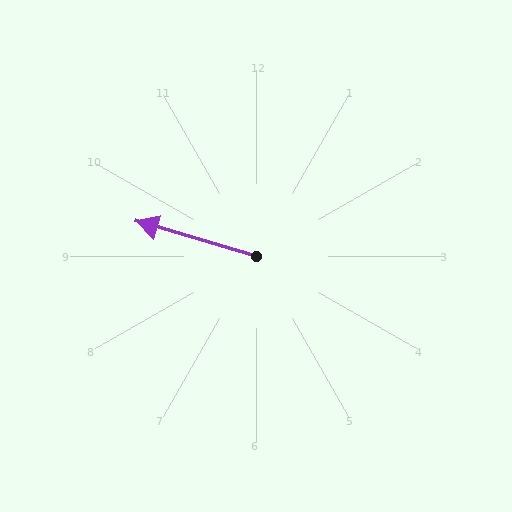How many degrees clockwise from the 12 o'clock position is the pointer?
Approximately 286 degrees.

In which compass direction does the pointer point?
West.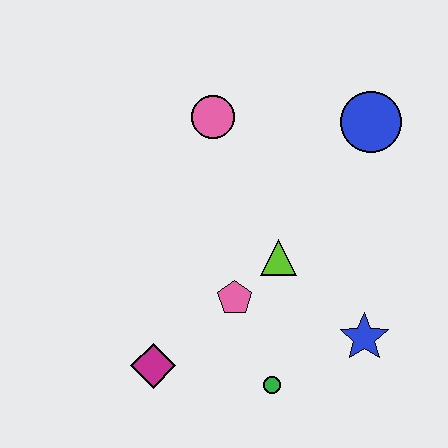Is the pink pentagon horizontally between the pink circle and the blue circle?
Yes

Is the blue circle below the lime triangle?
No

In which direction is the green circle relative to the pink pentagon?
The green circle is below the pink pentagon.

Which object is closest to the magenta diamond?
The pink pentagon is closest to the magenta diamond.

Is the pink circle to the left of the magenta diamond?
No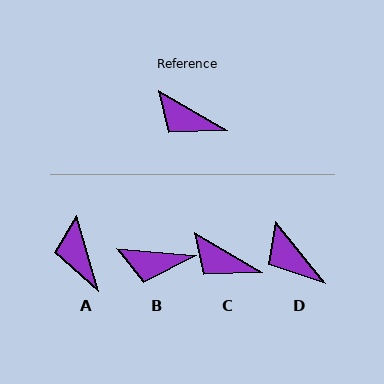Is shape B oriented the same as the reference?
No, it is off by about 25 degrees.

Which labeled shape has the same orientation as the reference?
C.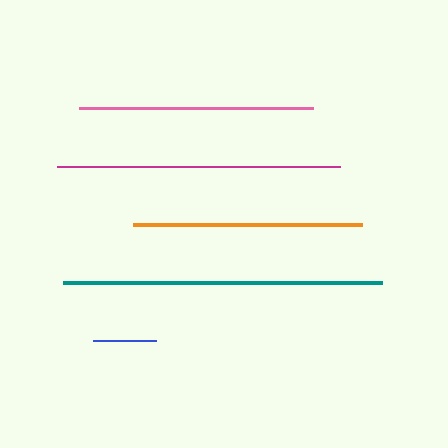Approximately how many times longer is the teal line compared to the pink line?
The teal line is approximately 1.4 times the length of the pink line.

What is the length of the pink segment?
The pink segment is approximately 234 pixels long.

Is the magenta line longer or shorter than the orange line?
The magenta line is longer than the orange line.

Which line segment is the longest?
The teal line is the longest at approximately 318 pixels.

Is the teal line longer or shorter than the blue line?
The teal line is longer than the blue line.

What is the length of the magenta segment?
The magenta segment is approximately 283 pixels long.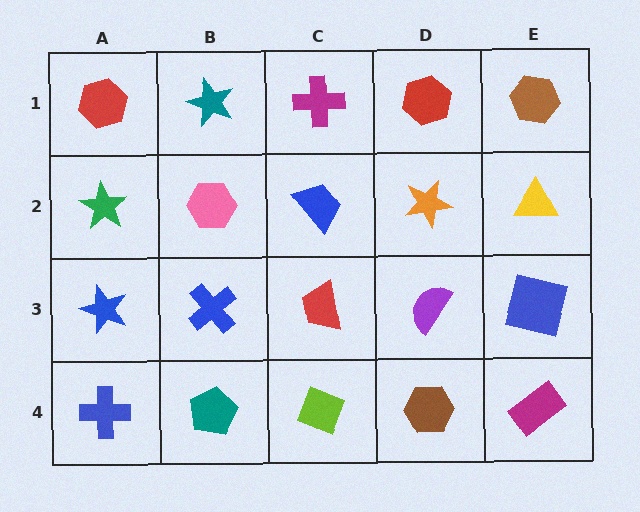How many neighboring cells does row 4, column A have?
2.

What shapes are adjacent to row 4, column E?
A blue square (row 3, column E), a brown hexagon (row 4, column D).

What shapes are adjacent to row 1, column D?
An orange star (row 2, column D), a magenta cross (row 1, column C), a brown hexagon (row 1, column E).